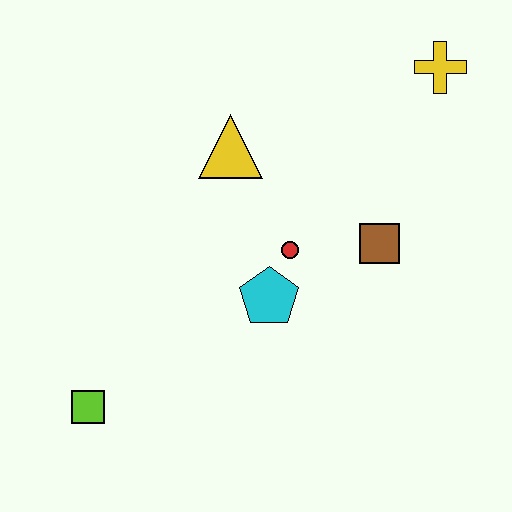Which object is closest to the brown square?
The red circle is closest to the brown square.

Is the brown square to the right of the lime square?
Yes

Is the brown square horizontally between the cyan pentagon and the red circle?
No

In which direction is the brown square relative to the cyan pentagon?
The brown square is to the right of the cyan pentagon.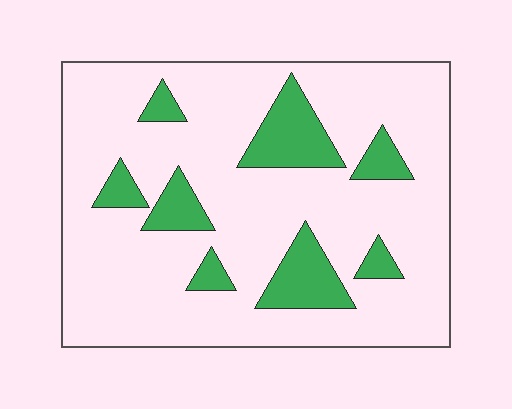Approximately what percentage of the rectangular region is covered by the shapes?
Approximately 15%.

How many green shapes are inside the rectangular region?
8.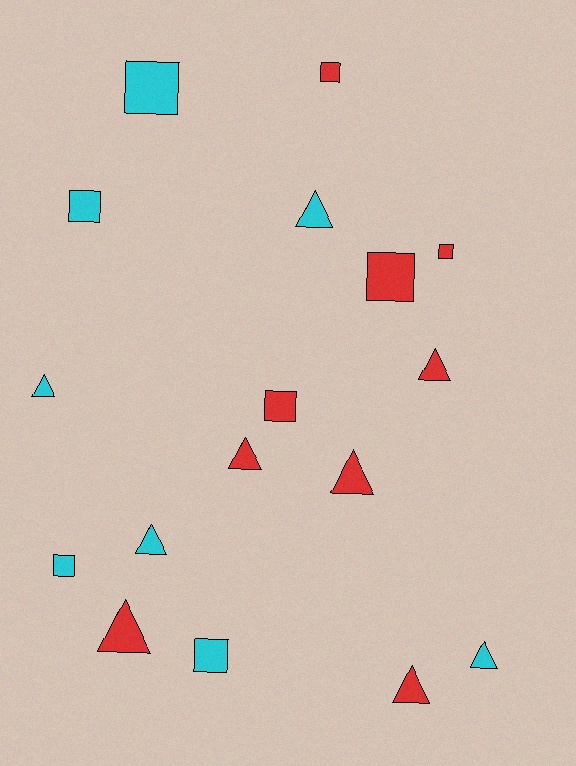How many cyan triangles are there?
There are 4 cyan triangles.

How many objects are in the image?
There are 17 objects.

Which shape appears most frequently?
Triangle, with 9 objects.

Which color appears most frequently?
Red, with 9 objects.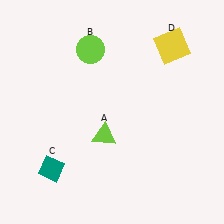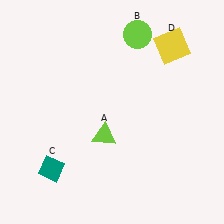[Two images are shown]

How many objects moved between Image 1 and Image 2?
1 object moved between the two images.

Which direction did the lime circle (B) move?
The lime circle (B) moved right.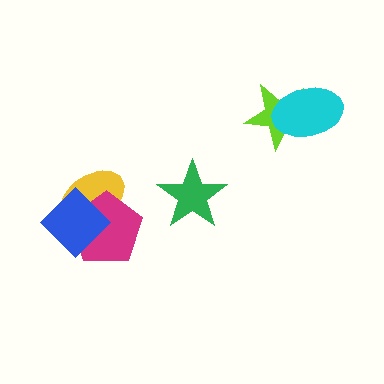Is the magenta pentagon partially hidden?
Yes, it is partially covered by another shape.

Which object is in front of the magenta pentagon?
The blue diamond is in front of the magenta pentagon.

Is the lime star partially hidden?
Yes, it is partially covered by another shape.